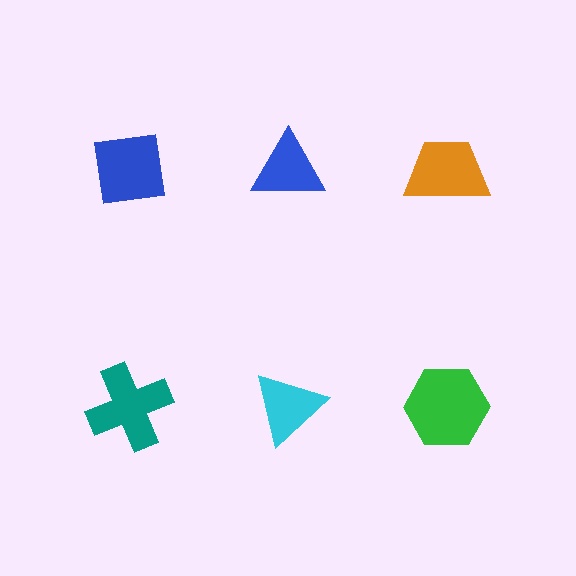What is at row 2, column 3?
A green hexagon.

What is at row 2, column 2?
A cyan triangle.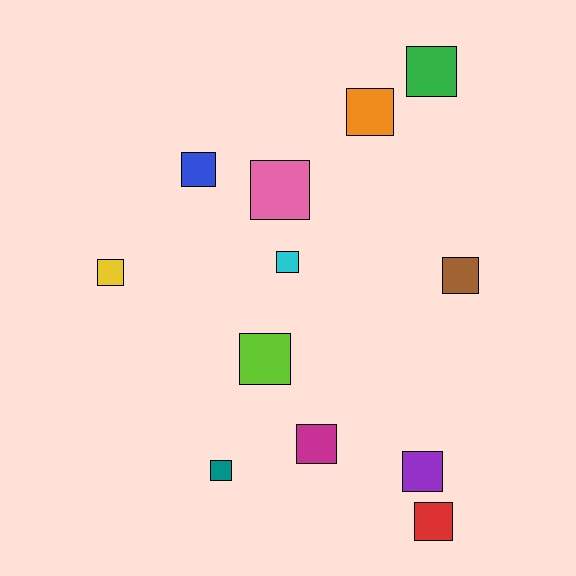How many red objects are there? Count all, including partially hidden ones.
There is 1 red object.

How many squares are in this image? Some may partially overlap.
There are 12 squares.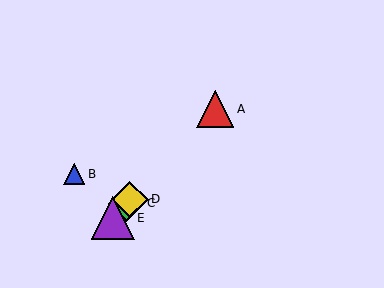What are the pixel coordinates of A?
Object A is at (215, 109).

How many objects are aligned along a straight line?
4 objects (A, C, D, E) are aligned along a straight line.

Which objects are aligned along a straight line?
Objects A, C, D, E are aligned along a straight line.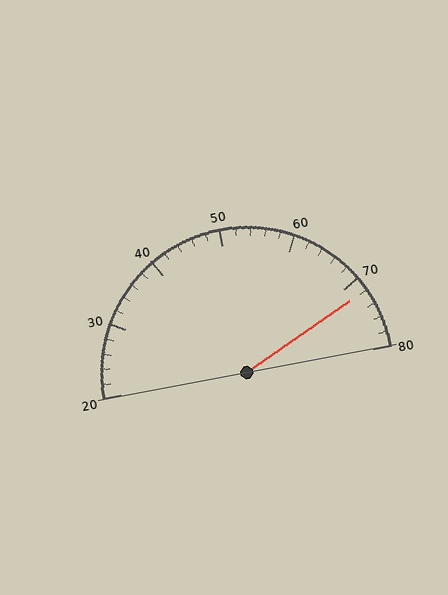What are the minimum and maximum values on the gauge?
The gauge ranges from 20 to 80.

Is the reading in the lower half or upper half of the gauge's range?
The reading is in the upper half of the range (20 to 80).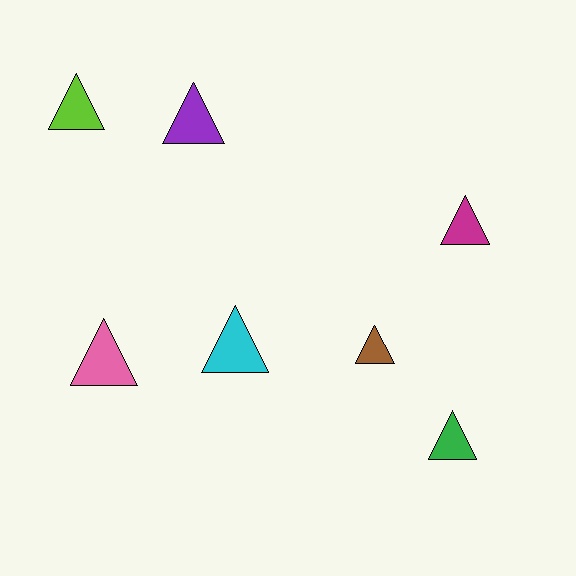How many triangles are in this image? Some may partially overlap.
There are 7 triangles.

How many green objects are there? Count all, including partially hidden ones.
There is 1 green object.